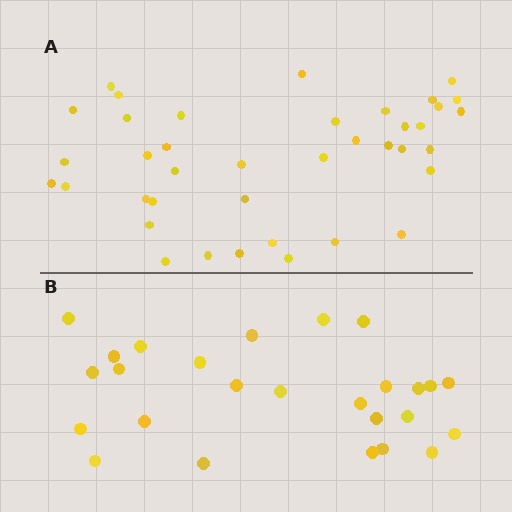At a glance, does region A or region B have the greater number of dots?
Region A (the top region) has more dots.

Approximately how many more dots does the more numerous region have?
Region A has approximately 15 more dots than region B.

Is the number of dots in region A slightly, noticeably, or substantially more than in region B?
Region A has substantially more. The ratio is roughly 1.5 to 1.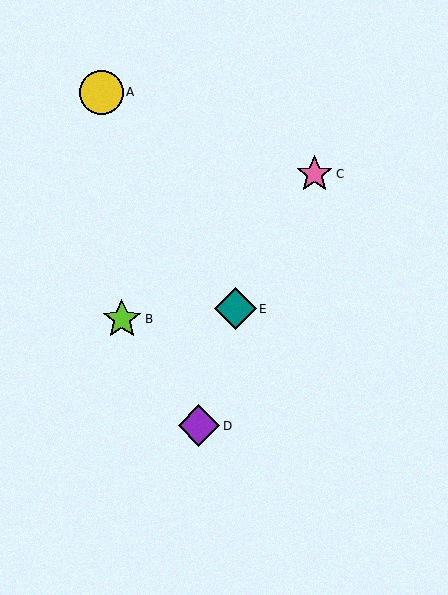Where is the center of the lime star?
The center of the lime star is at (122, 319).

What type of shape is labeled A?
Shape A is a yellow circle.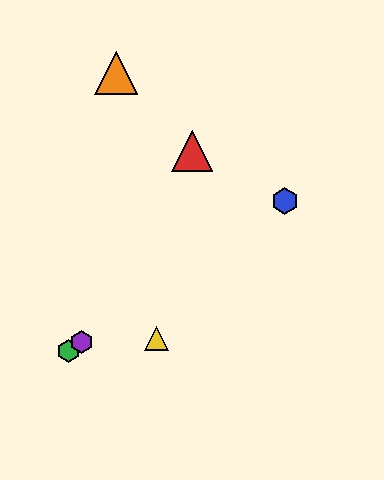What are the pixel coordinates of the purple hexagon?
The purple hexagon is at (81, 342).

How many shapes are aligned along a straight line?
3 shapes (the blue hexagon, the green hexagon, the purple hexagon) are aligned along a straight line.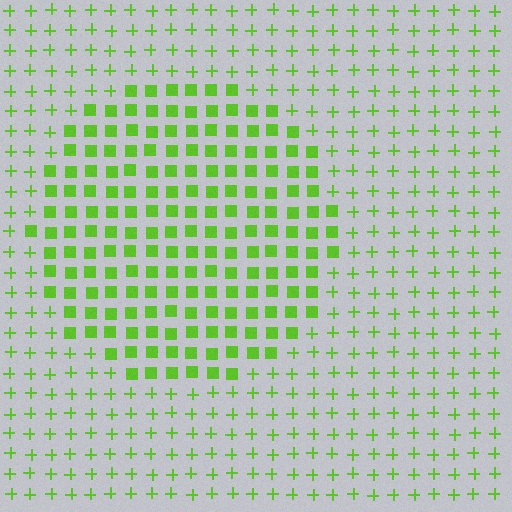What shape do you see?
I see a circle.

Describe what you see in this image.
The image is filled with small lime elements arranged in a uniform grid. A circle-shaped region contains squares, while the surrounding area contains plus signs. The boundary is defined purely by the change in element shape.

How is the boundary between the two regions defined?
The boundary is defined by a change in element shape: squares inside vs. plus signs outside. All elements share the same color and spacing.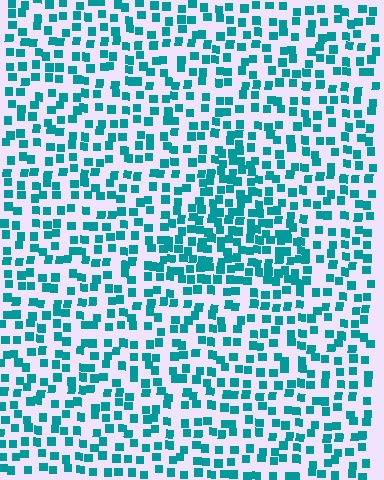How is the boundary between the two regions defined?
The boundary is defined by a change in element density (approximately 1.8x ratio). All elements are the same color, size, and shape.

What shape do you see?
I see a triangle.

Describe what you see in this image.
The image contains small teal elements arranged at two different densities. A triangle-shaped region is visible where the elements are more densely packed than the surrounding area.